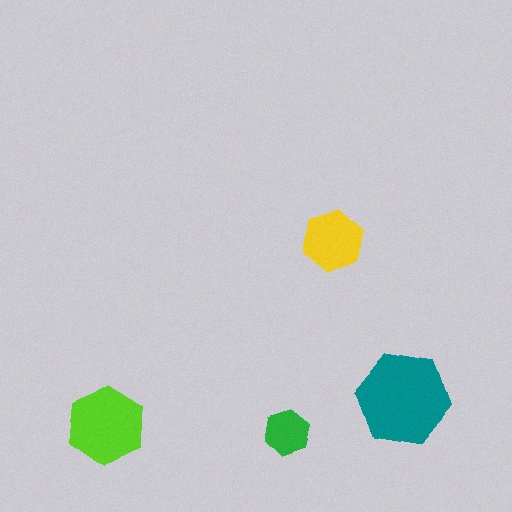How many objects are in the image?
There are 4 objects in the image.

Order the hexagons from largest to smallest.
the teal one, the lime one, the yellow one, the green one.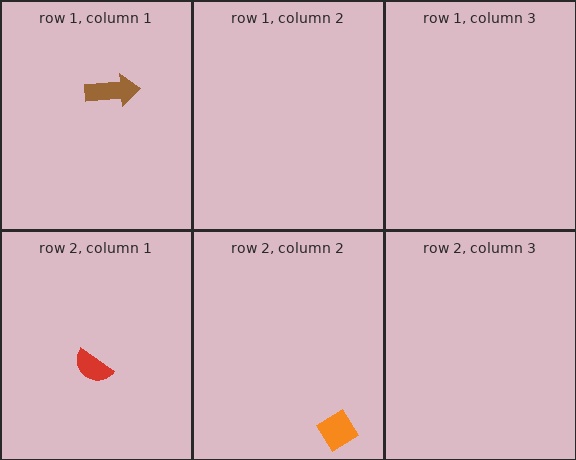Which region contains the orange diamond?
The row 2, column 2 region.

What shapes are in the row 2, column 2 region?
The orange diamond.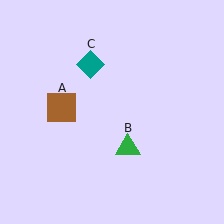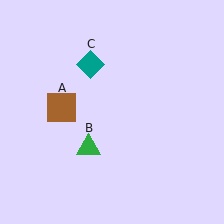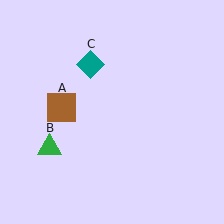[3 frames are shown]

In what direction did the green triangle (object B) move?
The green triangle (object B) moved left.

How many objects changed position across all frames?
1 object changed position: green triangle (object B).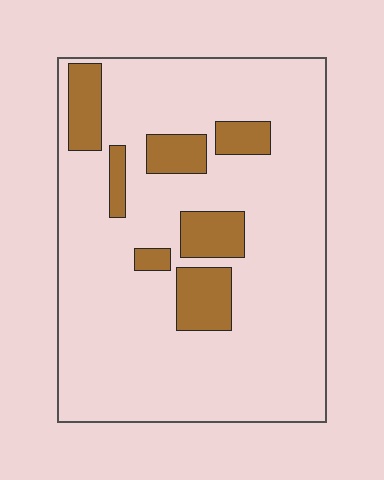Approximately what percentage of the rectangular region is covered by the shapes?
Approximately 15%.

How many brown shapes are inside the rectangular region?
7.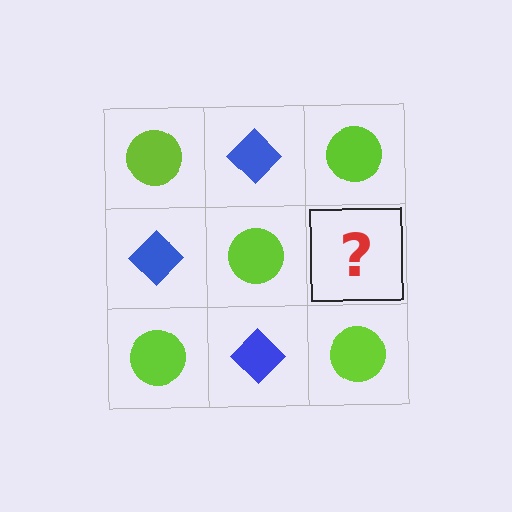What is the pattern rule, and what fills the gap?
The rule is that it alternates lime circle and blue diamond in a checkerboard pattern. The gap should be filled with a blue diamond.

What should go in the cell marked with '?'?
The missing cell should contain a blue diamond.